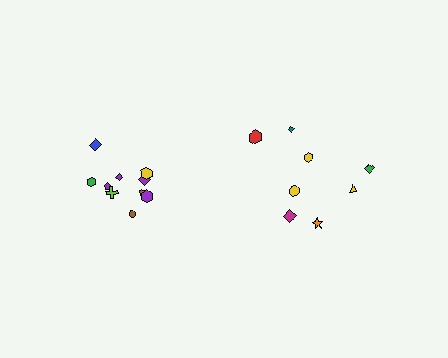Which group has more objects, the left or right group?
The left group.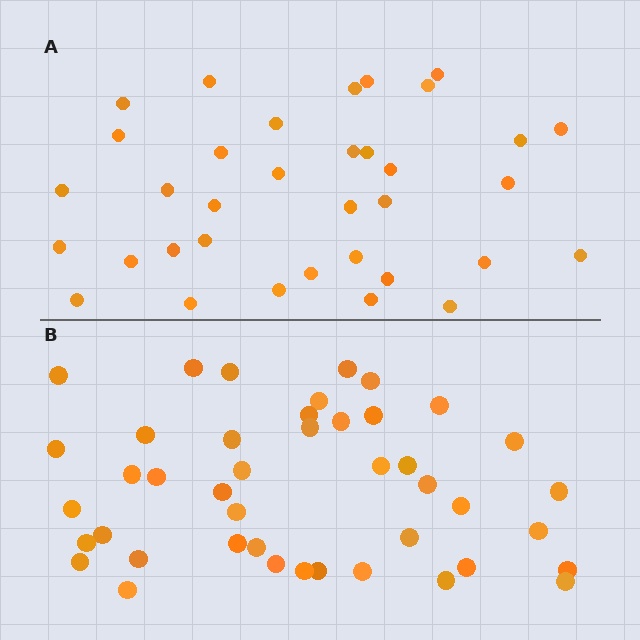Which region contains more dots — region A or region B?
Region B (the bottom region) has more dots.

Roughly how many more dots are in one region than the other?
Region B has roughly 8 or so more dots than region A.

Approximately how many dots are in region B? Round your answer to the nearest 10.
About 40 dots. (The exact count is 43, which rounds to 40.)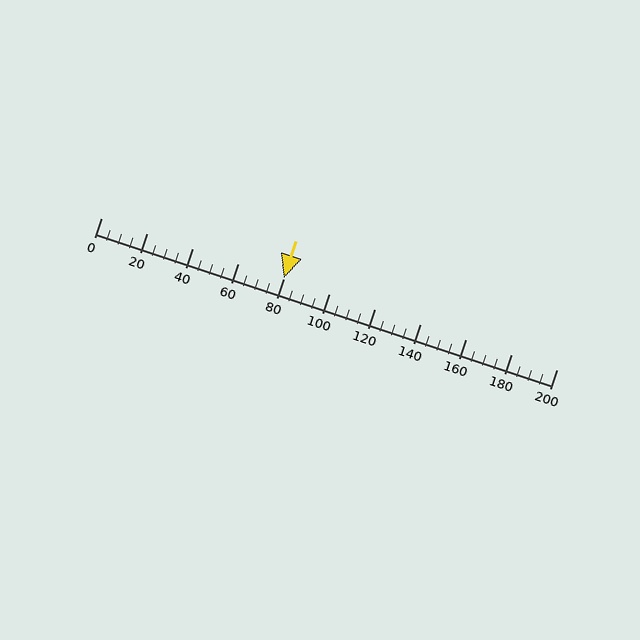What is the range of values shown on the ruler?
The ruler shows values from 0 to 200.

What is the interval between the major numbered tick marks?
The major tick marks are spaced 20 units apart.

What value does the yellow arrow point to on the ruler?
The yellow arrow points to approximately 80.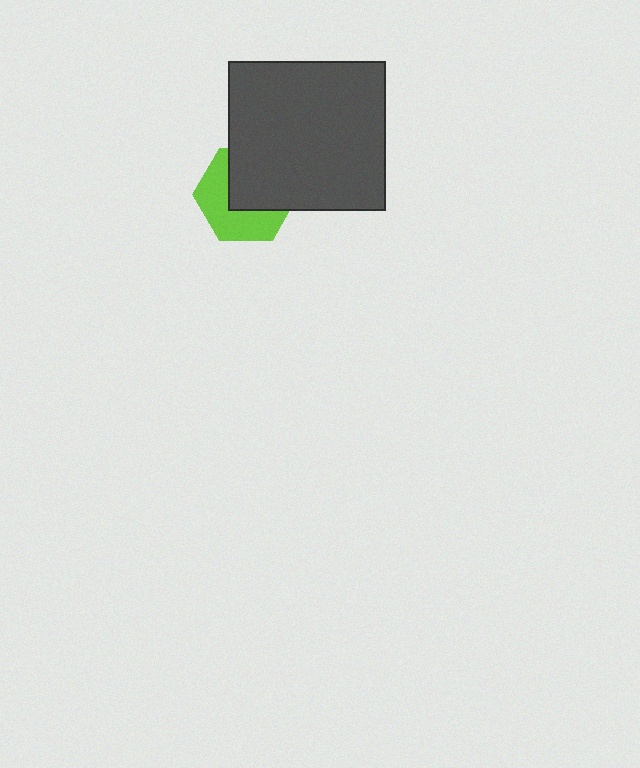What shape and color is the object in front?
The object in front is a dark gray rectangle.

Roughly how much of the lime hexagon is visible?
About half of it is visible (roughly 49%).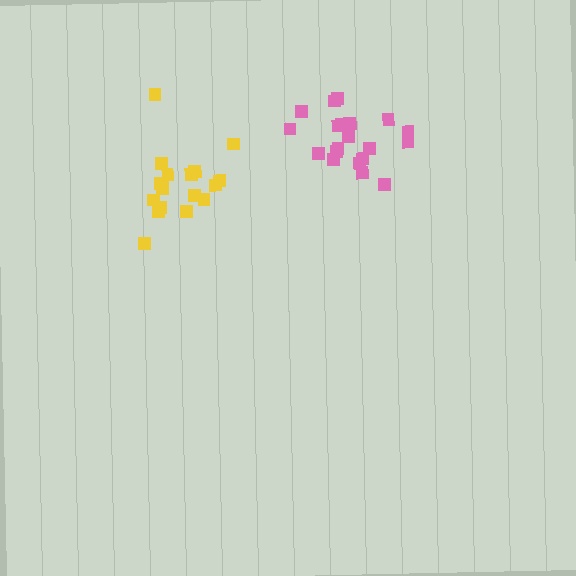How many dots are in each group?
Group 1: 20 dots, Group 2: 17 dots (37 total).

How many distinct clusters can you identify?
There are 2 distinct clusters.